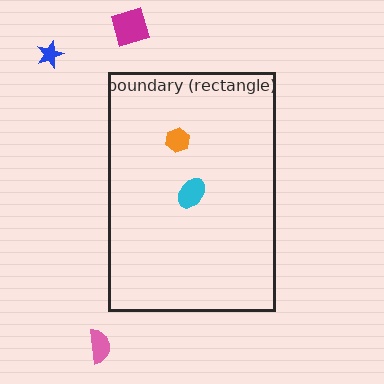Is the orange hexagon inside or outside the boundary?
Inside.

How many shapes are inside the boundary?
2 inside, 3 outside.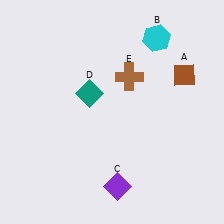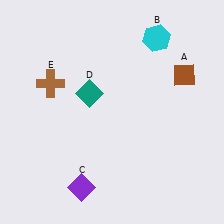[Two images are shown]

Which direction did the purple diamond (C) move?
The purple diamond (C) moved left.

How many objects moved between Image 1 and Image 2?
2 objects moved between the two images.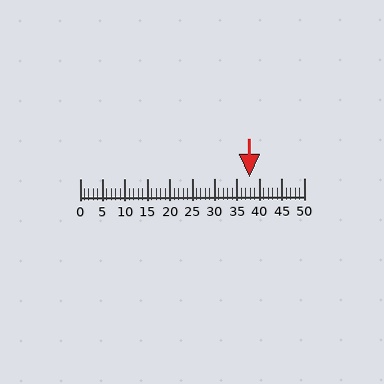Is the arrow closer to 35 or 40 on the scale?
The arrow is closer to 40.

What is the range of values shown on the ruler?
The ruler shows values from 0 to 50.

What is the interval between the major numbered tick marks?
The major tick marks are spaced 5 units apart.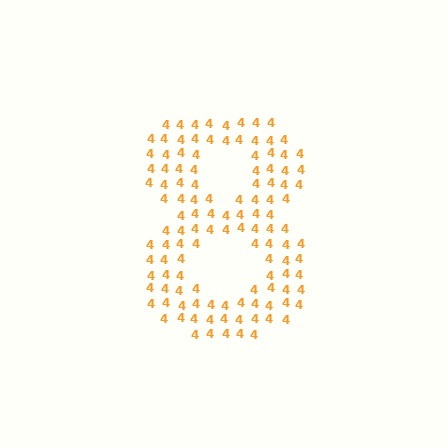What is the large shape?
The large shape is the digit 8.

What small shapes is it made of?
It is made of small digit 4's.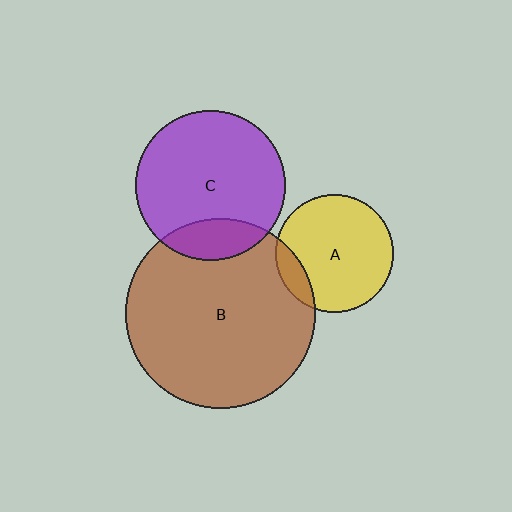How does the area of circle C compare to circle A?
Approximately 1.6 times.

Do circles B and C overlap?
Yes.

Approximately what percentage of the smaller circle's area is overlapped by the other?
Approximately 15%.